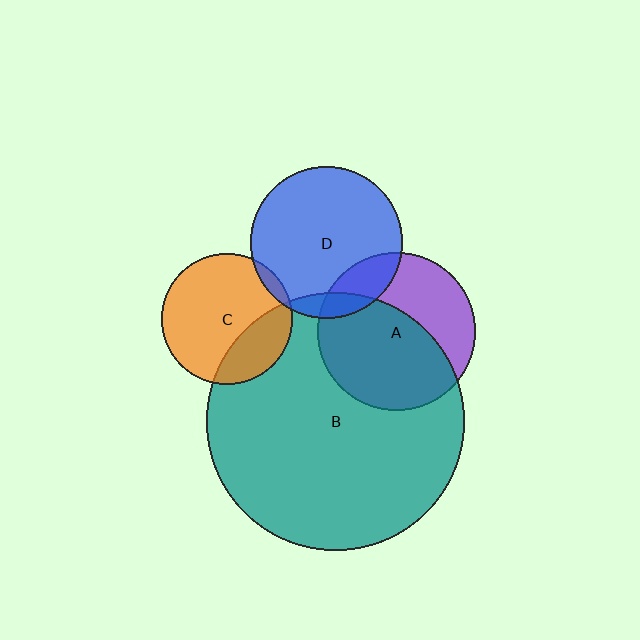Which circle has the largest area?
Circle B (teal).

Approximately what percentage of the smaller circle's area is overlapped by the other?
Approximately 60%.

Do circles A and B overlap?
Yes.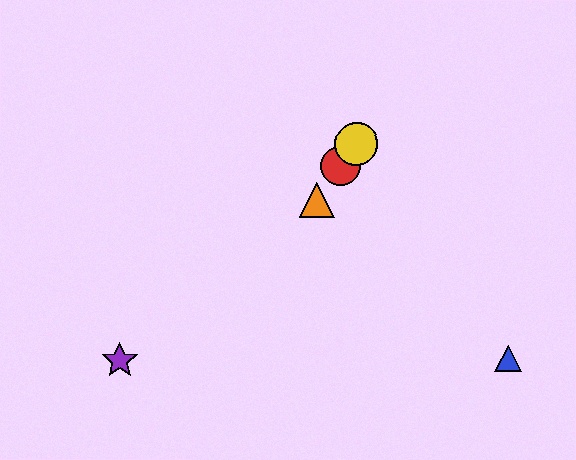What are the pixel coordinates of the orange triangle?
The orange triangle is at (317, 200).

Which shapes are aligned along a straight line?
The red circle, the green triangle, the yellow circle, the orange triangle are aligned along a straight line.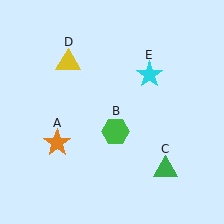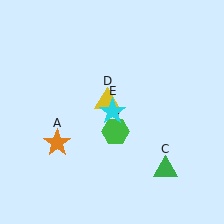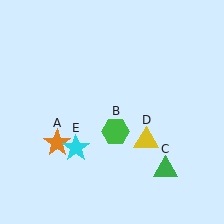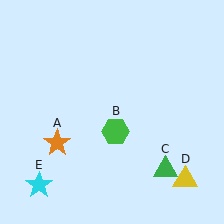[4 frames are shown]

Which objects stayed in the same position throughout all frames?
Orange star (object A) and green hexagon (object B) and green triangle (object C) remained stationary.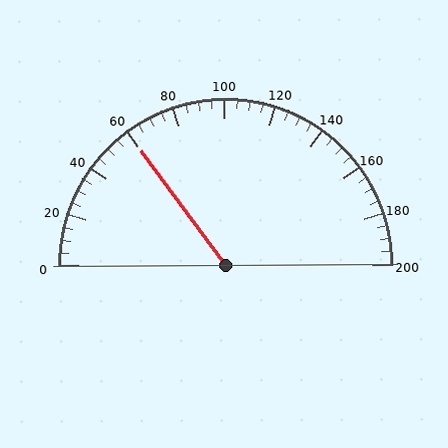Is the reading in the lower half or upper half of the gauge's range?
The reading is in the lower half of the range (0 to 200).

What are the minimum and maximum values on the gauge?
The gauge ranges from 0 to 200.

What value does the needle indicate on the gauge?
The needle indicates approximately 60.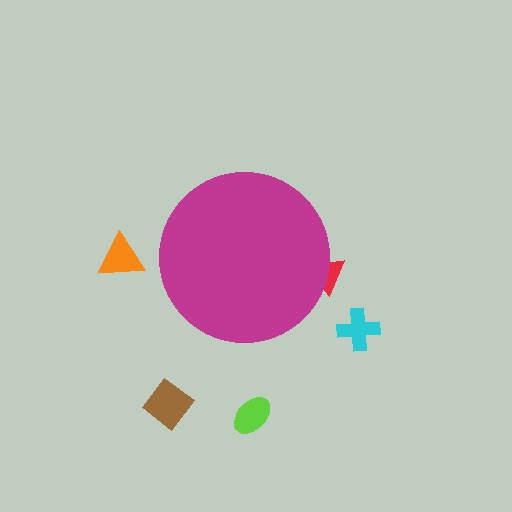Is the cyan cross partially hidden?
No, the cyan cross is fully visible.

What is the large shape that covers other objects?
A magenta circle.